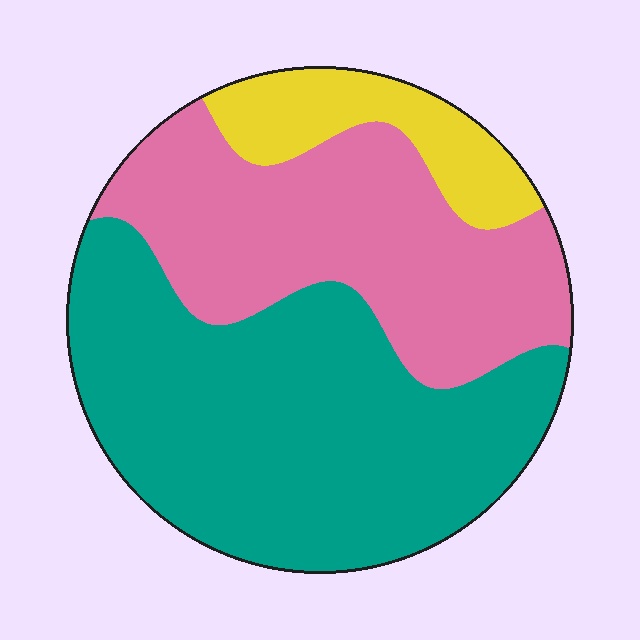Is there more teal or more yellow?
Teal.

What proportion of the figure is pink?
Pink covers about 35% of the figure.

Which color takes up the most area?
Teal, at roughly 50%.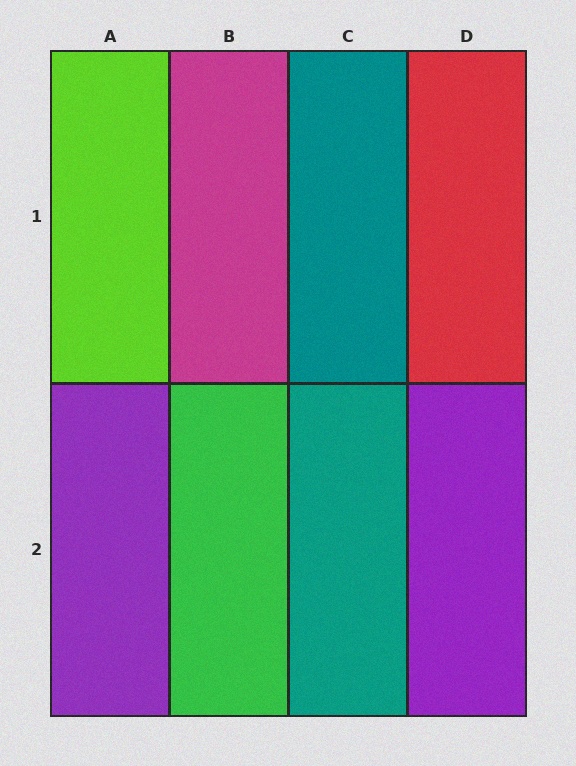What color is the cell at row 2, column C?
Teal.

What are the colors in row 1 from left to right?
Lime, magenta, teal, red.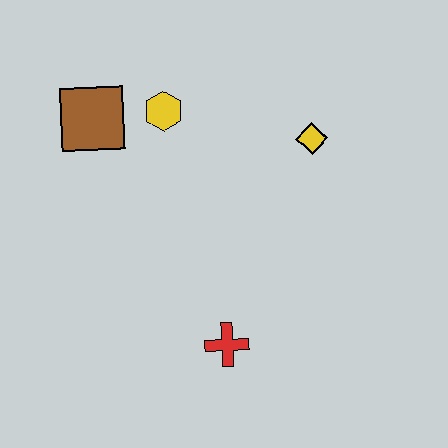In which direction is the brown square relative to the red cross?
The brown square is above the red cross.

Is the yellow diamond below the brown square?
Yes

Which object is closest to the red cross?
The yellow diamond is closest to the red cross.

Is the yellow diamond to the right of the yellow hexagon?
Yes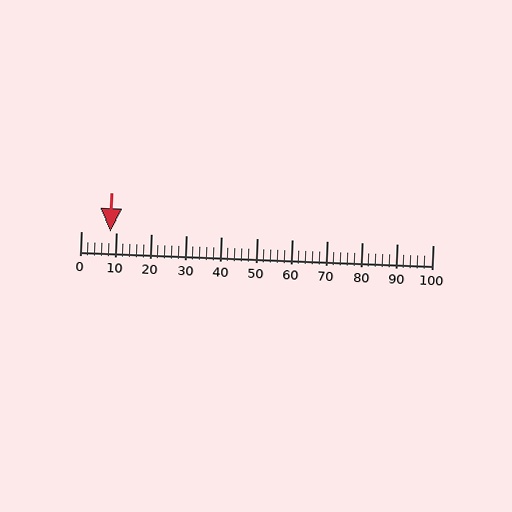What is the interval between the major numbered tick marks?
The major tick marks are spaced 10 units apart.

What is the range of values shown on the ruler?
The ruler shows values from 0 to 100.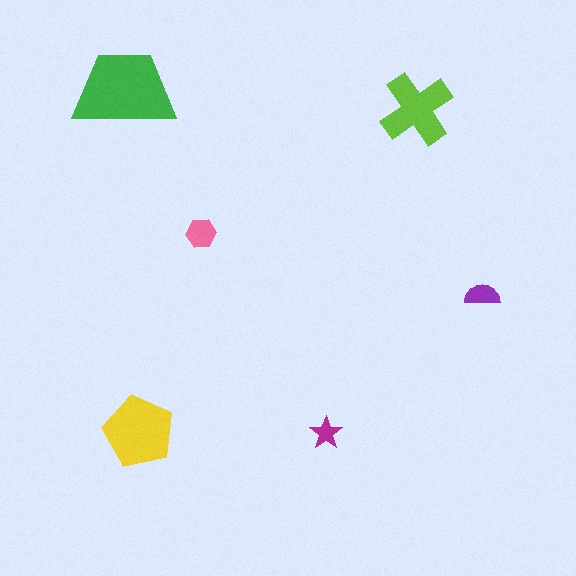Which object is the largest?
The green trapezoid.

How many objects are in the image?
There are 6 objects in the image.